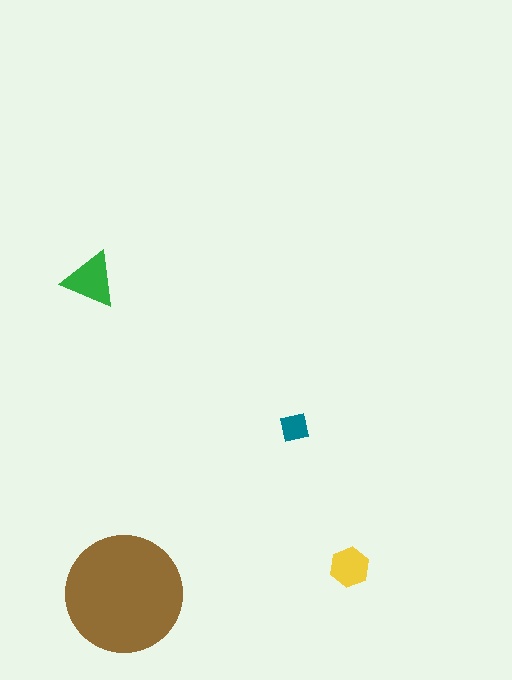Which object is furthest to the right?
The yellow hexagon is rightmost.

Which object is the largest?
The brown circle.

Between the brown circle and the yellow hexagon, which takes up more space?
The brown circle.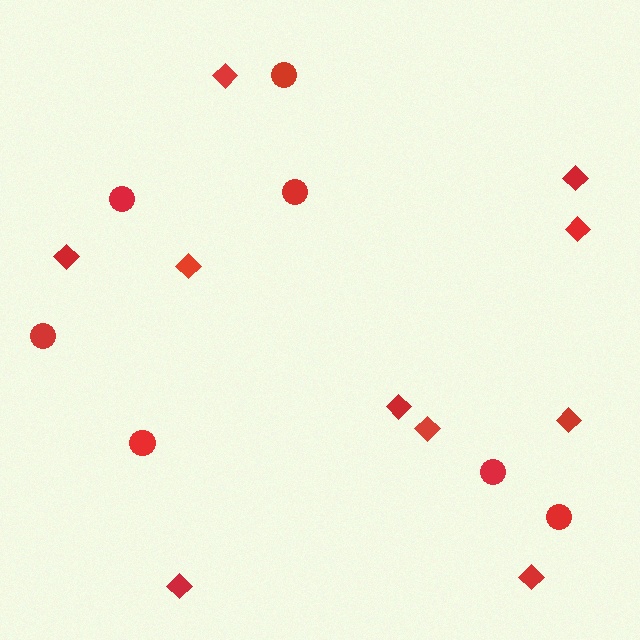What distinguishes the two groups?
There are 2 groups: one group of diamonds (10) and one group of circles (7).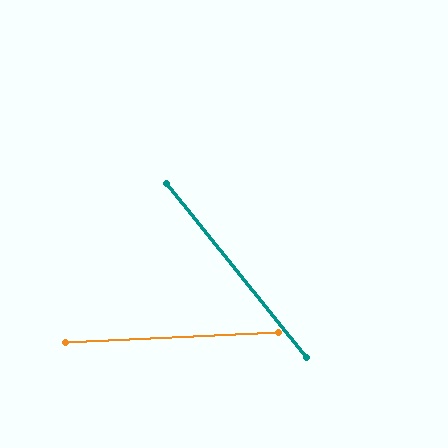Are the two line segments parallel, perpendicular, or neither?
Neither parallel nor perpendicular — they differ by about 54°.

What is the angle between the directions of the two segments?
Approximately 54 degrees.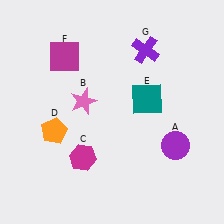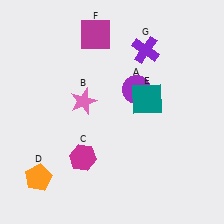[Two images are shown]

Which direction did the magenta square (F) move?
The magenta square (F) moved right.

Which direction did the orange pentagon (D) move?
The orange pentagon (D) moved down.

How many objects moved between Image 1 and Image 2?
3 objects moved between the two images.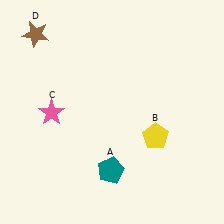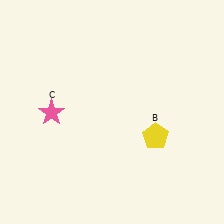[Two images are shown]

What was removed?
The teal pentagon (A), the brown star (D) were removed in Image 2.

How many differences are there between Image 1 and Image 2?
There are 2 differences between the two images.